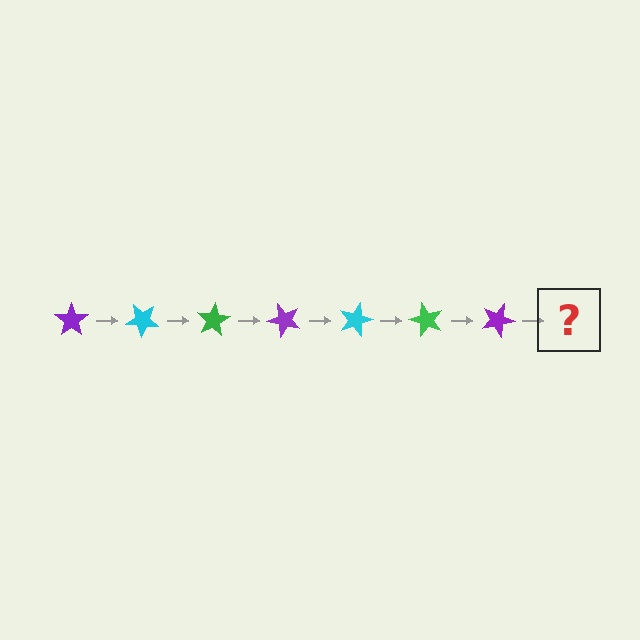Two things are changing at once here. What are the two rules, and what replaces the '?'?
The two rules are that it rotates 40 degrees each step and the color cycles through purple, cyan, and green. The '?' should be a cyan star, rotated 280 degrees from the start.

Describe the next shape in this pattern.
It should be a cyan star, rotated 280 degrees from the start.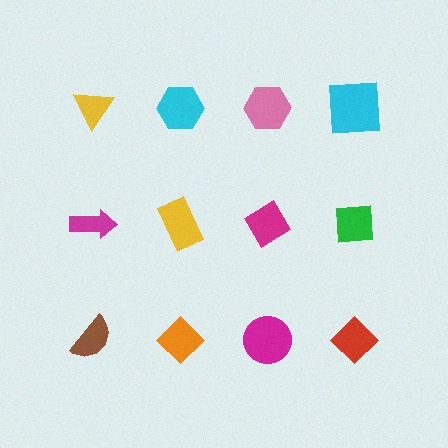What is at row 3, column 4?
A red diamond.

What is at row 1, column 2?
A cyan hexagon.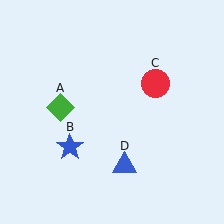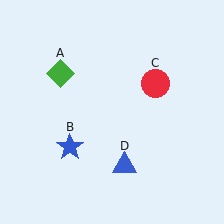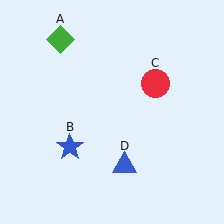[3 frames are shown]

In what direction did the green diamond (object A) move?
The green diamond (object A) moved up.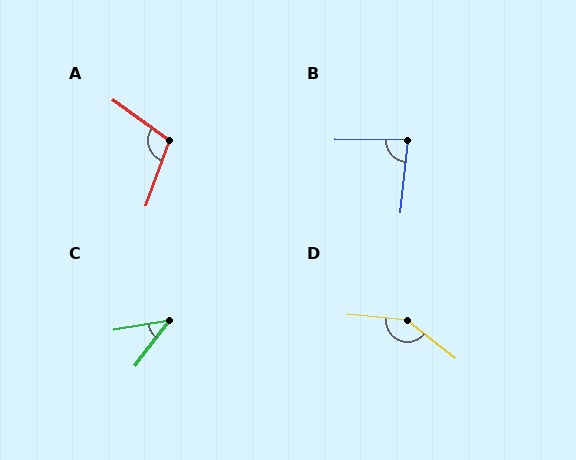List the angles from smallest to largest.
C (43°), B (84°), A (105°), D (147°).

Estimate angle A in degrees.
Approximately 105 degrees.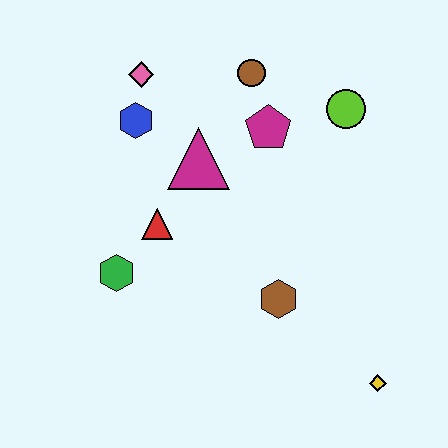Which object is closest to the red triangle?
The green hexagon is closest to the red triangle.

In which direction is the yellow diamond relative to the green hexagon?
The yellow diamond is to the right of the green hexagon.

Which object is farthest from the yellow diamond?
The pink diamond is farthest from the yellow diamond.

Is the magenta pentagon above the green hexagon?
Yes